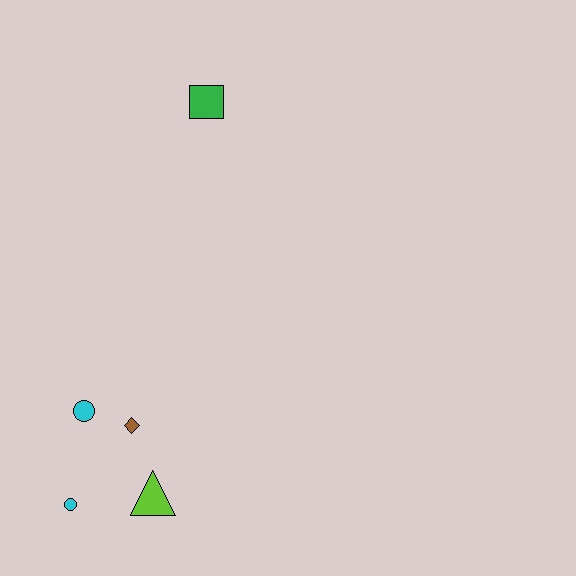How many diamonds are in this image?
There is 1 diamond.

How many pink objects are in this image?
There are no pink objects.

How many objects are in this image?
There are 5 objects.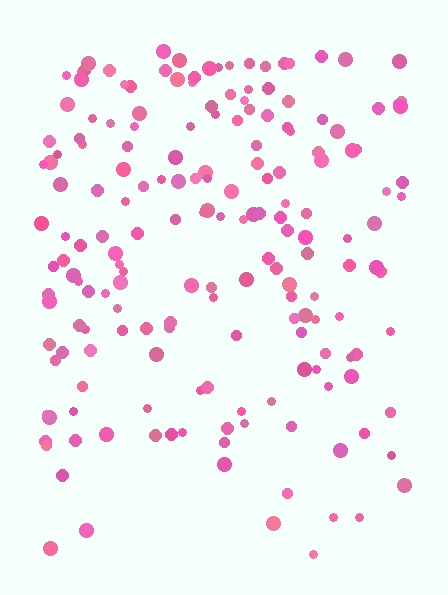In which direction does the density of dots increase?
From bottom to top, with the top side densest.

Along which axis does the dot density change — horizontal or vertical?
Vertical.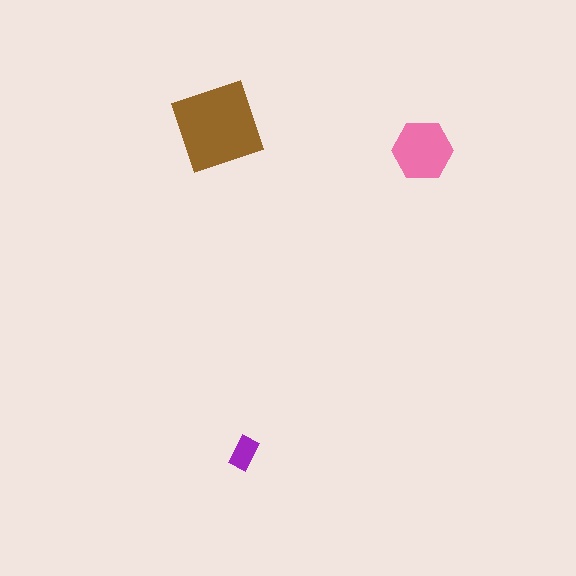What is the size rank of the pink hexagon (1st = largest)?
2nd.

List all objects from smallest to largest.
The purple rectangle, the pink hexagon, the brown diamond.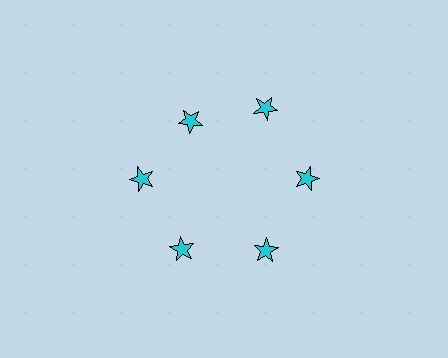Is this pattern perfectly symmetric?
No. The 6 cyan stars are arranged in a ring, but one element near the 11 o'clock position is pulled inward toward the center, breaking the 6-fold rotational symmetry.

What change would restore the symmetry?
The symmetry would be restored by moving it outward, back onto the ring so that all 6 stars sit at equal angles and equal distance from the center.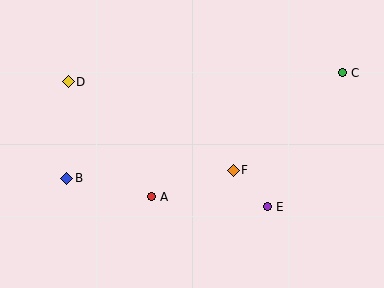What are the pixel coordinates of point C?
Point C is at (343, 73).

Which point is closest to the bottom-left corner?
Point B is closest to the bottom-left corner.